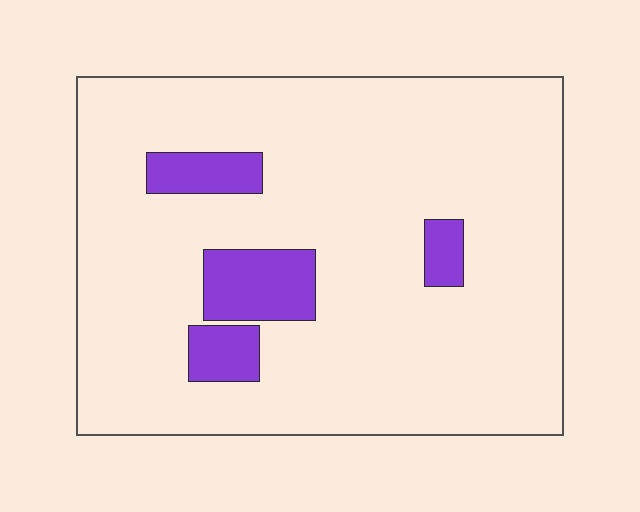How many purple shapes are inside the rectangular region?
4.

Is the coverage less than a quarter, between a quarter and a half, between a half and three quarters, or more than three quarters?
Less than a quarter.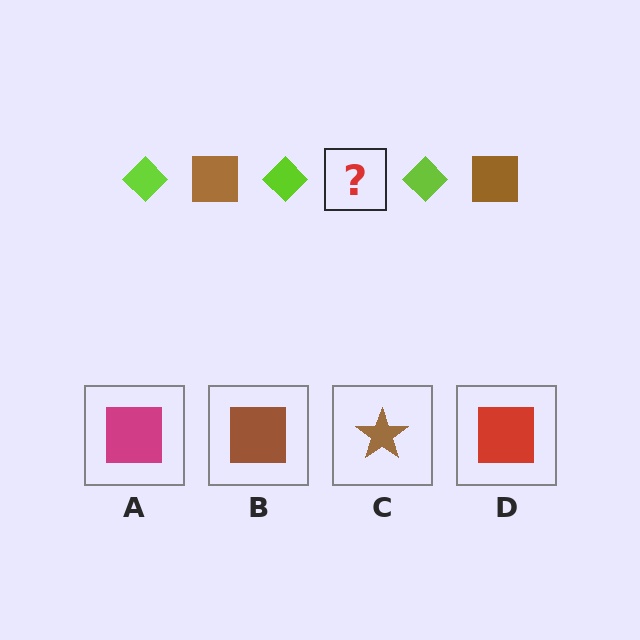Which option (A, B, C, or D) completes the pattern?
B.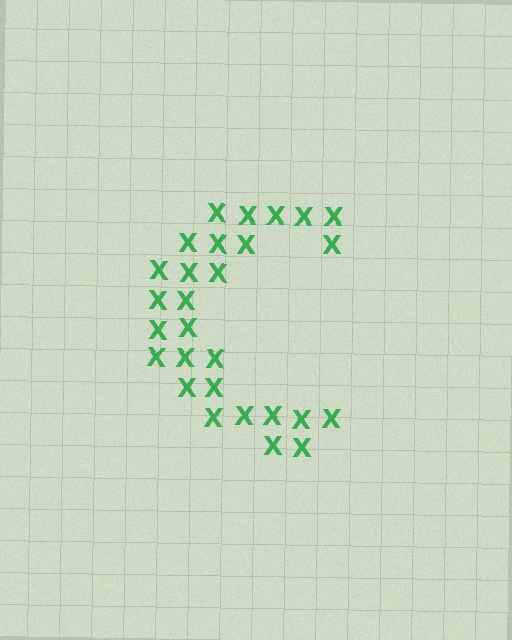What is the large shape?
The large shape is the letter C.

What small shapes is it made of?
It is made of small letter X's.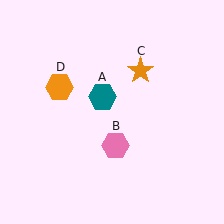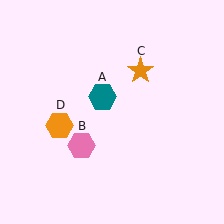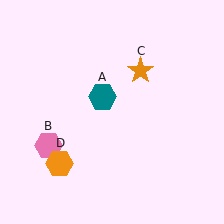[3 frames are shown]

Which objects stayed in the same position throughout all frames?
Teal hexagon (object A) and orange star (object C) remained stationary.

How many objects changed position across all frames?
2 objects changed position: pink hexagon (object B), orange hexagon (object D).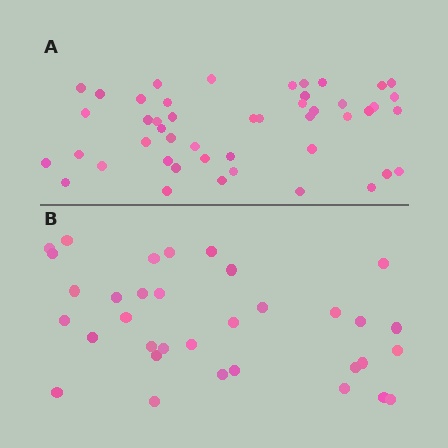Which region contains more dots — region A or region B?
Region A (the top region) has more dots.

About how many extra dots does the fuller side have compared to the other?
Region A has approximately 15 more dots than region B.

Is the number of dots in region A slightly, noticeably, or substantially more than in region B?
Region A has noticeably more, but not dramatically so. The ratio is roughly 1.4 to 1.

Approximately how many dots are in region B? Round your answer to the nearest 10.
About 30 dots. (The exact count is 34, which rounds to 30.)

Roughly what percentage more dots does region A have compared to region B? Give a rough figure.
About 40% more.